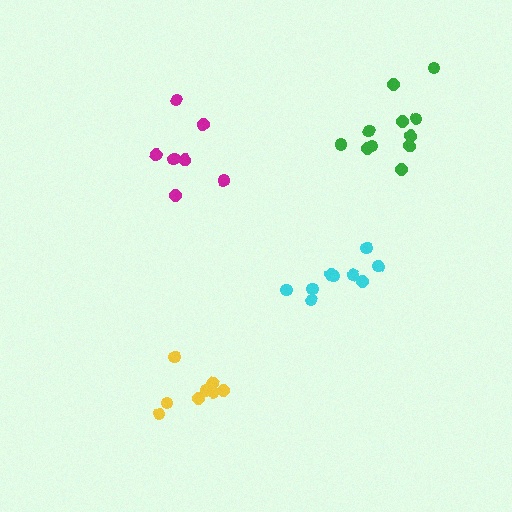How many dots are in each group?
Group 1: 7 dots, Group 2: 9 dots, Group 3: 8 dots, Group 4: 11 dots (35 total).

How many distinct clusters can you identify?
There are 4 distinct clusters.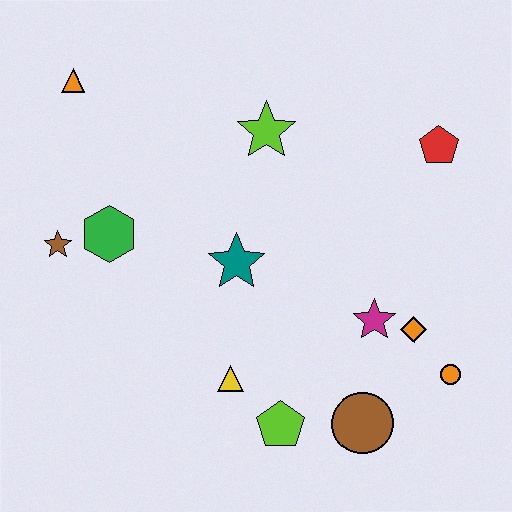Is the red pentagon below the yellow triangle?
No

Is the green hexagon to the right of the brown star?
Yes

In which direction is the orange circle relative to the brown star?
The orange circle is to the right of the brown star.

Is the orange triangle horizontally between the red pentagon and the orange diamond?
No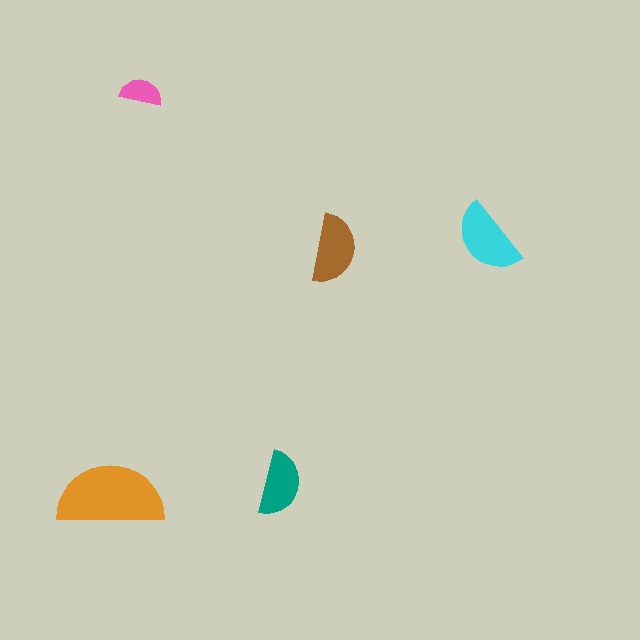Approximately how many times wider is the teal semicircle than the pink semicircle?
About 1.5 times wider.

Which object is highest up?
The pink semicircle is topmost.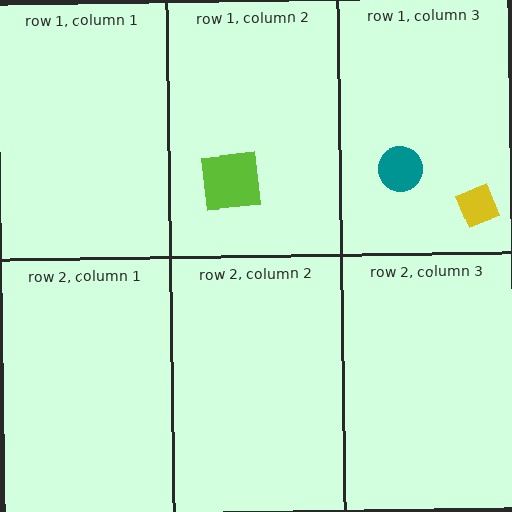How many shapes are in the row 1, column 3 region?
2.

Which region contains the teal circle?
The row 1, column 3 region.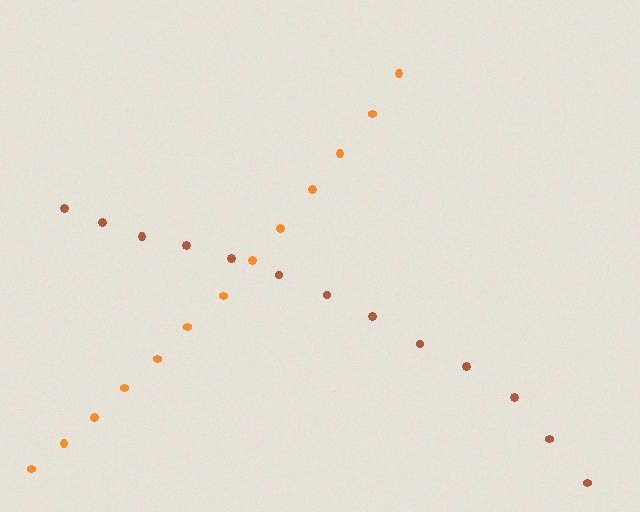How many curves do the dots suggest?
There are 2 distinct paths.